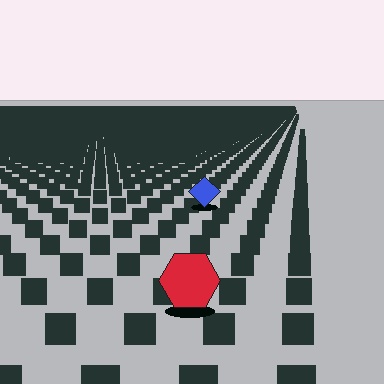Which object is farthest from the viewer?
The blue diamond is farthest from the viewer. It appears smaller and the ground texture around it is denser.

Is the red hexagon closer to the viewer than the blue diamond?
Yes. The red hexagon is closer — you can tell from the texture gradient: the ground texture is coarser near it.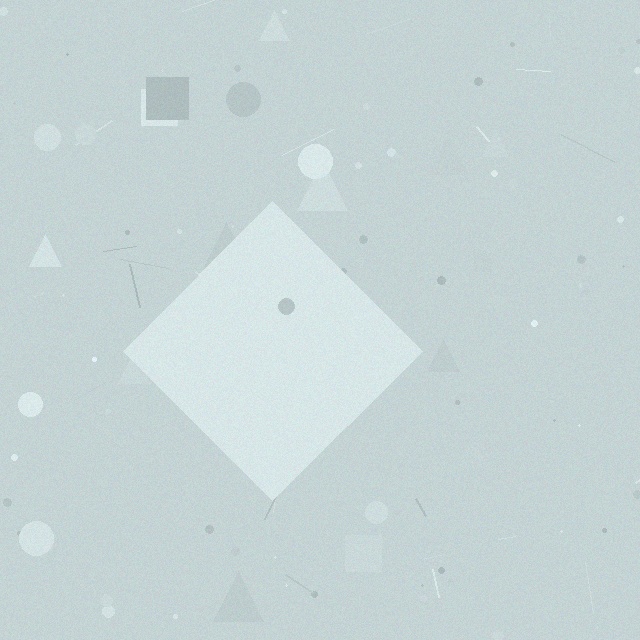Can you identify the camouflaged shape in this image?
The camouflaged shape is a diamond.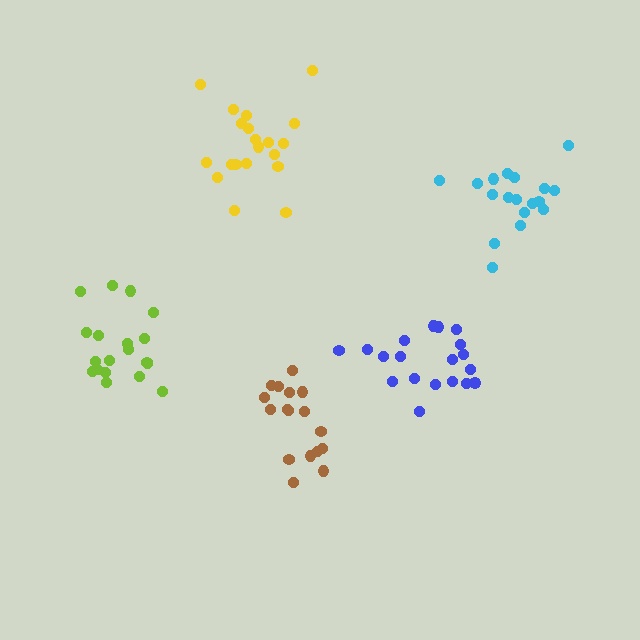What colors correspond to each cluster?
The clusters are colored: yellow, brown, blue, lime, cyan.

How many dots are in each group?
Group 1: 20 dots, Group 2: 17 dots, Group 3: 19 dots, Group 4: 19 dots, Group 5: 18 dots (93 total).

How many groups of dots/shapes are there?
There are 5 groups.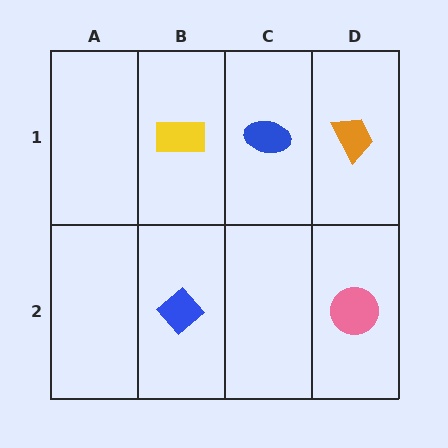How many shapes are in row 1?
3 shapes.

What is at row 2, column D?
A pink circle.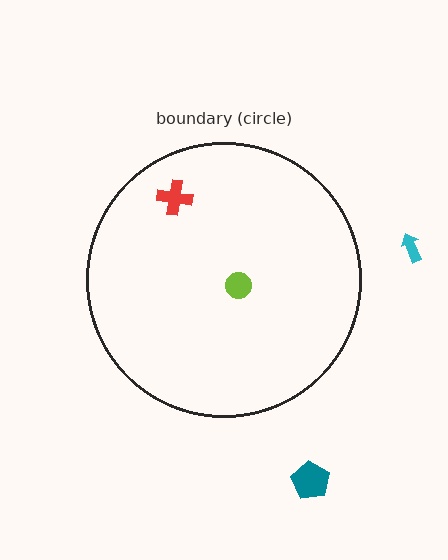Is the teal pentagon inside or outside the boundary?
Outside.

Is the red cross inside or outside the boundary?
Inside.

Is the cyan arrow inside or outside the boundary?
Outside.